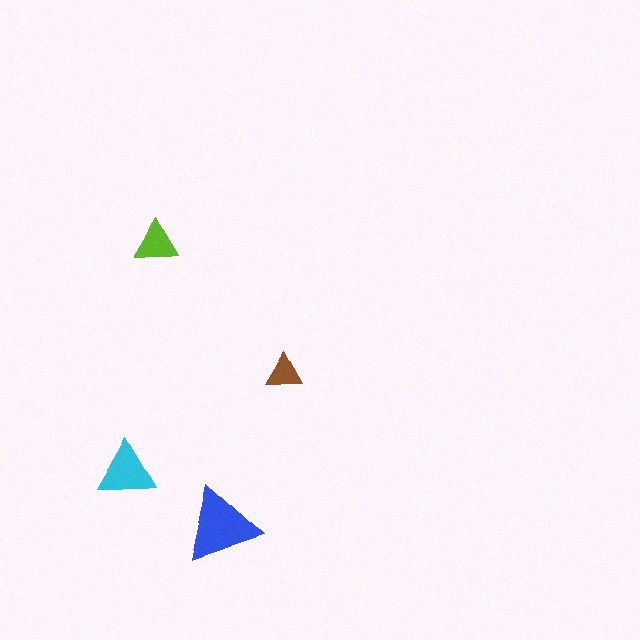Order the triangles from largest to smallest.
the blue one, the cyan one, the lime one, the brown one.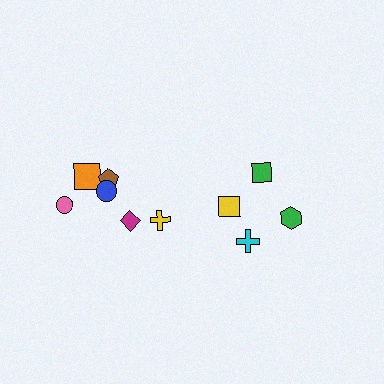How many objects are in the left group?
There are 6 objects.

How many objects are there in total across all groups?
There are 10 objects.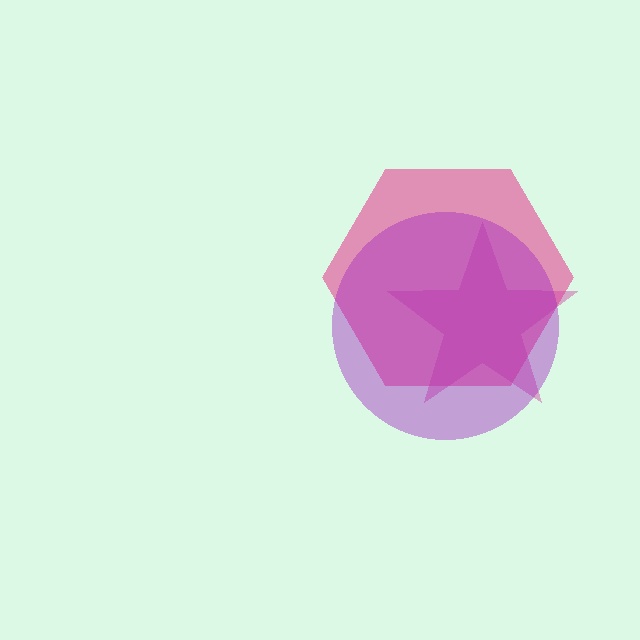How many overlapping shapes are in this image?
There are 3 overlapping shapes in the image.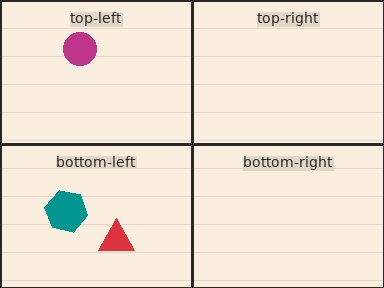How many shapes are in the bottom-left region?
2.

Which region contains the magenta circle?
The top-left region.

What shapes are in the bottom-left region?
The red triangle, the teal hexagon.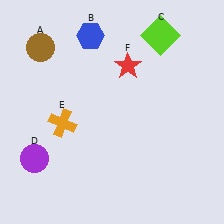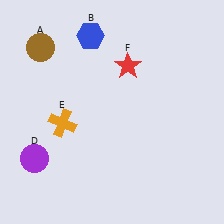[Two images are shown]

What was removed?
The lime square (C) was removed in Image 2.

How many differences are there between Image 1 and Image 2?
There is 1 difference between the two images.